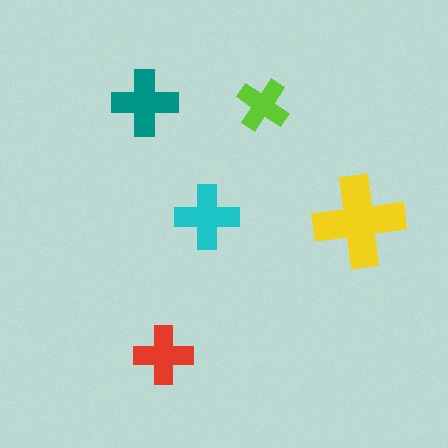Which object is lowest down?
The red cross is bottommost.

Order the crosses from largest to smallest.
the yellow one, the teal one, the cyan one, the red one, the lime one.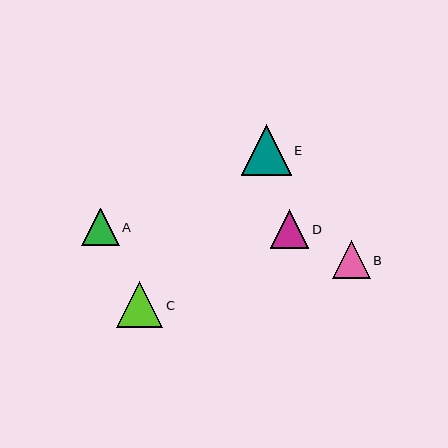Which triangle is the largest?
Triangle E is the largest with a size of approximately 50 pixels.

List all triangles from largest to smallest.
From largest to smallest: E, C, D, B, A.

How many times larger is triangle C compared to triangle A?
Triangle C is approximately 1.2 times the size of triangle A.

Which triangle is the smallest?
Triangle A is the smallest with a size of approximately 37 pixels.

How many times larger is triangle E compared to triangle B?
Triangle E is approximately 1.3 times the size of triangle B.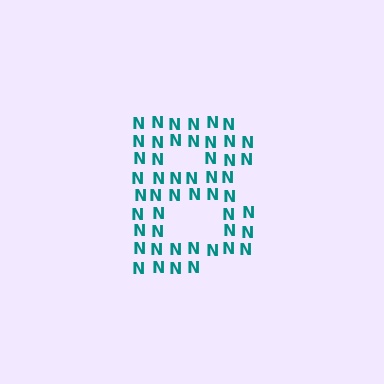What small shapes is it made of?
It is made of small letter N's.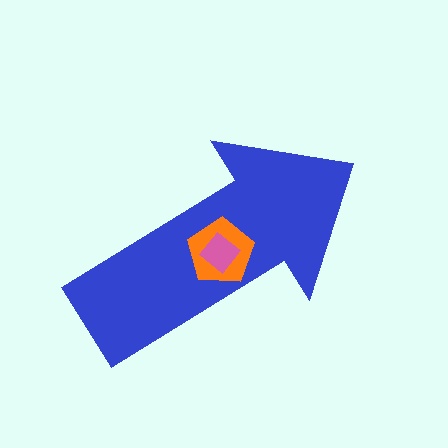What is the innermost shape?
The pink diamond.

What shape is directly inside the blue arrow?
The orange pentagon.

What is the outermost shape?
The blue arrow.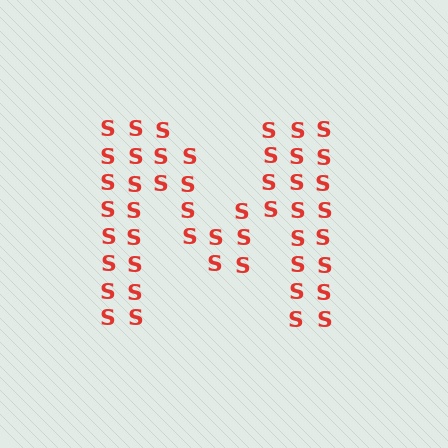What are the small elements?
The small elements are letter S's.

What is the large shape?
The large shape is the letter M.